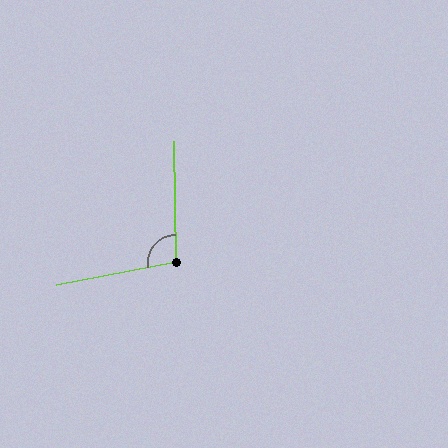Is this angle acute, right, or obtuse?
It is obtuse.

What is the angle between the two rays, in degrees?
Approximately 100 degrees.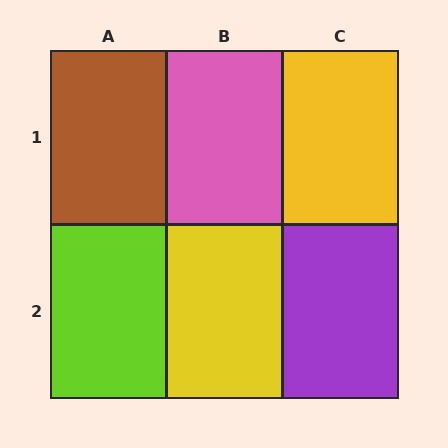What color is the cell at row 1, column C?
Yellow.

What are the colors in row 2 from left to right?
Lime, yellow, purple.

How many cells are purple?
1 cell is purple.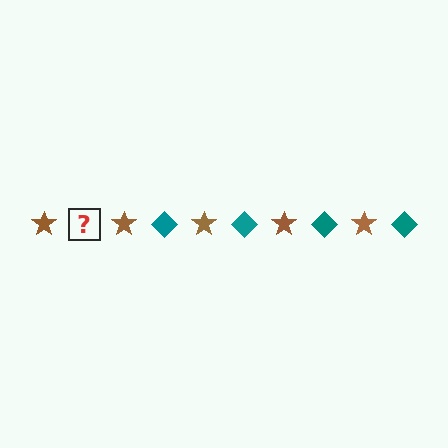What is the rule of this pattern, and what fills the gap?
The rule is that the pattern alternates between brown star and teal diamond. The gap should be filled with a teal diamond.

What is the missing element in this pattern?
The missing element is a teal diamond.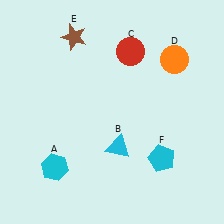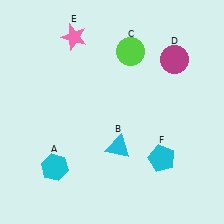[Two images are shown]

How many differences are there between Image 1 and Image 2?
There are 3 differences between the two images.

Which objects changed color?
C changed from red to lime. D changed from orange to magenta. E changed from brown to pink.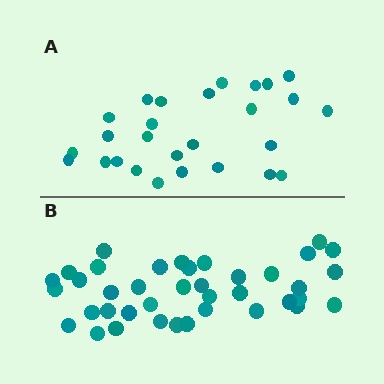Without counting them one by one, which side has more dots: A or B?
Region B (the bottom region) has more dots.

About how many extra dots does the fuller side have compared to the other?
Region B has roughly 12 or so more dots than region A.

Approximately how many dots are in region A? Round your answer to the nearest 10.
About 30 dots. (The exact count is 27, which rounds to 30.)